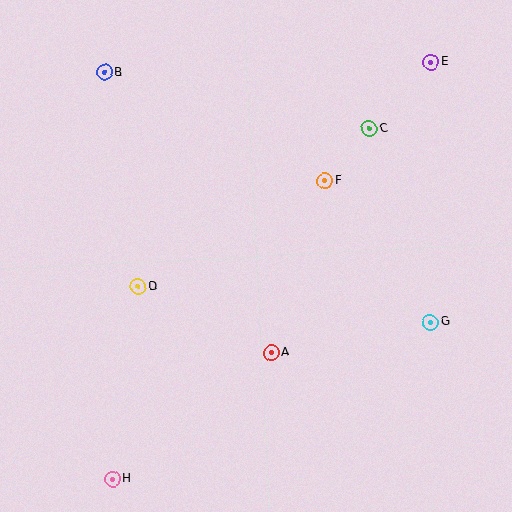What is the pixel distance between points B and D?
The distance between B and D is 217 pixels.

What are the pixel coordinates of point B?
Point B is at (105, 72).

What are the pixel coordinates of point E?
Point E is at (431, 62).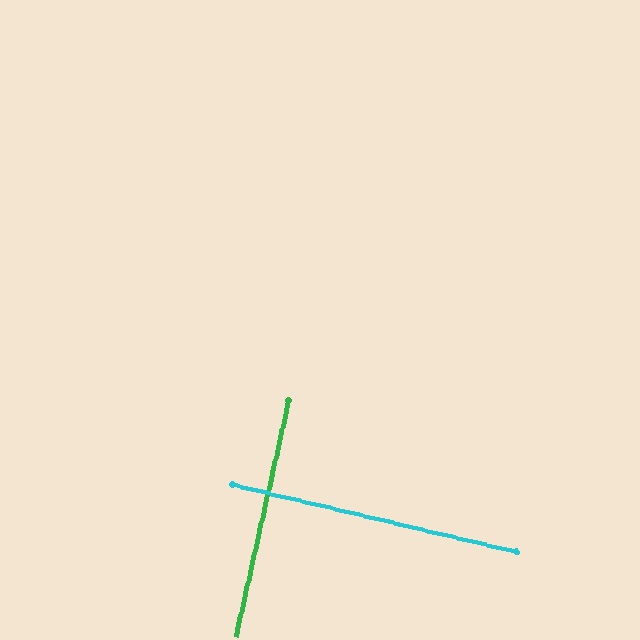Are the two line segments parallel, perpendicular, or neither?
Perpendicular — they meet at approximately 89°.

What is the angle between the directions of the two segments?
Approximately 89 degrees.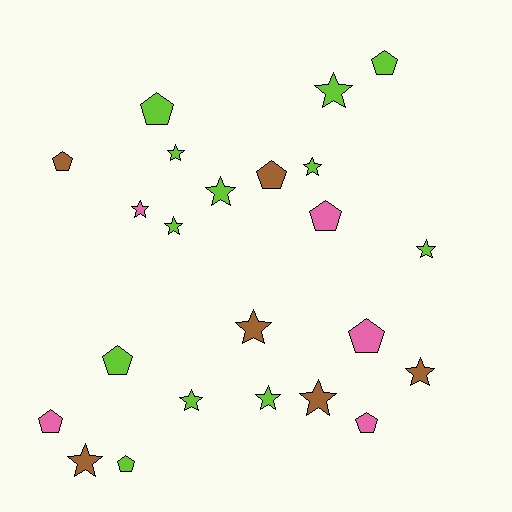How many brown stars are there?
There are 4 brown stars.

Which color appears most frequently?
Lime, with 12 objects.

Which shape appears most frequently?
Star, with 13 objects.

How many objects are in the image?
There are 23 objects.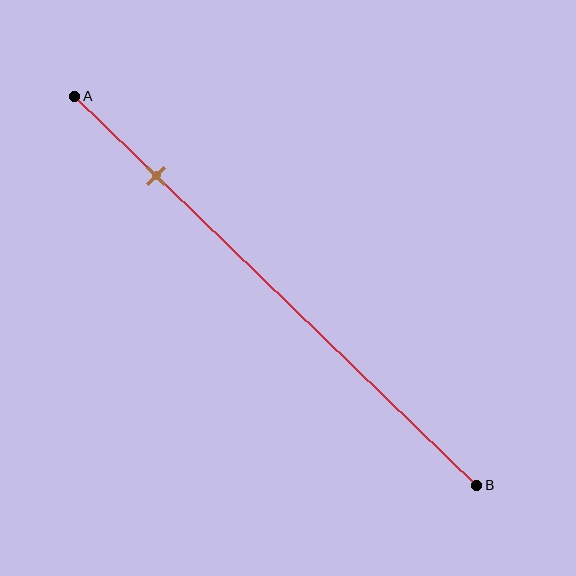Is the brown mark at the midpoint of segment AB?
No, the mark is at about 20% from A, not at the 50% midpoint.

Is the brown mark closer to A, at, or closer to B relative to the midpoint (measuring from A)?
The brown mark is closer to point A than the midpoint of segment AB.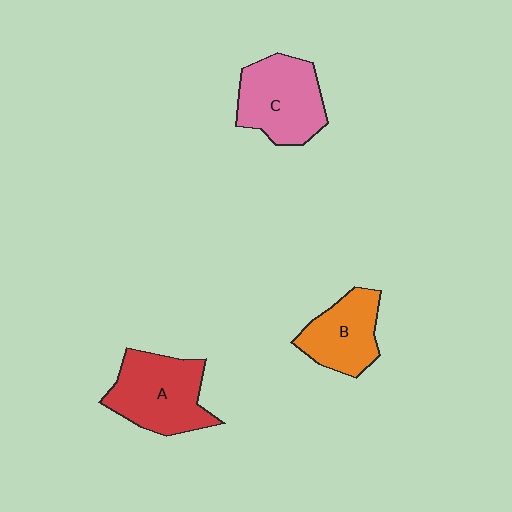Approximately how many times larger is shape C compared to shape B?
Approximately 1.3 times.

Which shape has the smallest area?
Shape B (orange).